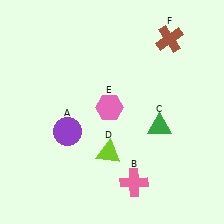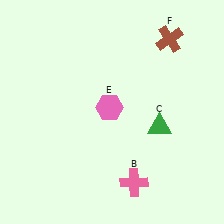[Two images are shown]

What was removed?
The lime triangle (D), the purple circle (A) were removed in Image 2.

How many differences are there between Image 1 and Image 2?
There are 2 differences between the two images.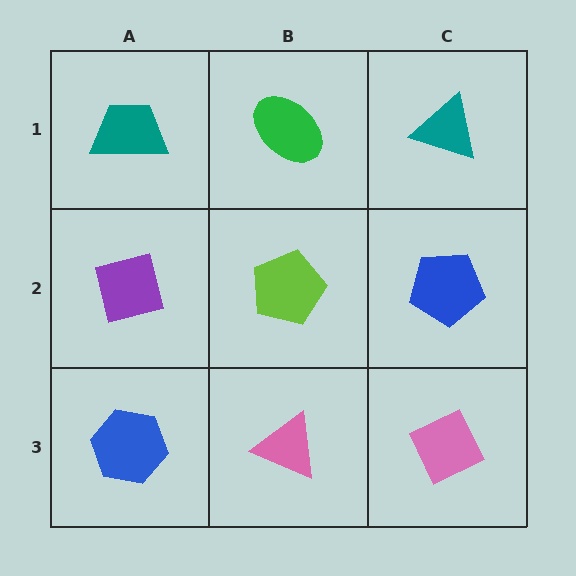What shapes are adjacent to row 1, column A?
A purple square (row 2, column A), a green ellipse (row 1, column B).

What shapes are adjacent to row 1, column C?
A blue pentagon (row 2, column C), a green ellipse (row 1, column B).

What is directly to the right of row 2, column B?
A blue pentagon.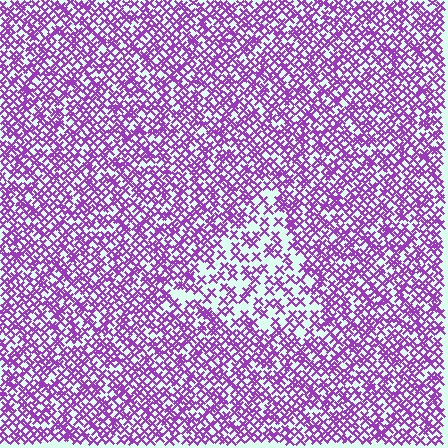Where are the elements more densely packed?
The elements are more densely packed outside the triangle boundary.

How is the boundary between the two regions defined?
The boundary is defined by a change in element density (approximately 1.9x ratio). All elements are the same color, size, and shape.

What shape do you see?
I see a triangle.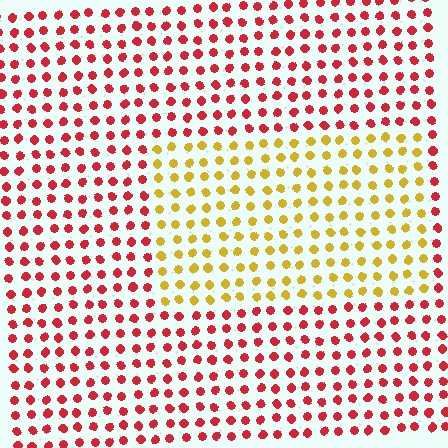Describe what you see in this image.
The image is filled with small red elements in a uniform arrangement. A rectangle-shaped region is visible where the elements are tinted to a slightly different hue, forming a subtle color boundary.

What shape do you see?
I see a rectangle.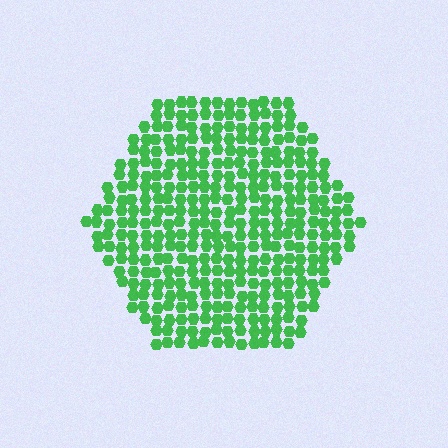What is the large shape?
The large shape is a hexagon.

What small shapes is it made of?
It is made of small hexagons.